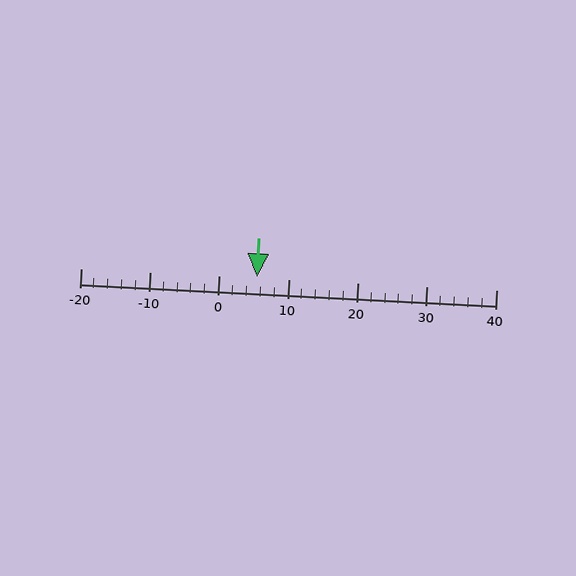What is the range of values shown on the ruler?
The ruler shows values from -20 to 40.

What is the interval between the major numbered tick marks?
The major tick marks are spaced 10 units apart.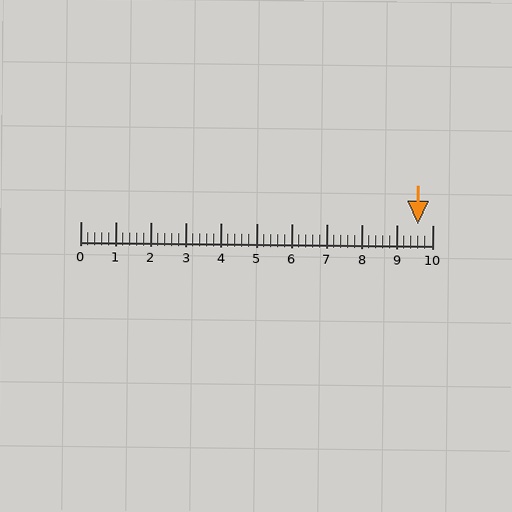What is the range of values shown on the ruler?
The ruler shows values from 0 to 10.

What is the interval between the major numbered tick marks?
The major tick marks are spaced 1 units apart.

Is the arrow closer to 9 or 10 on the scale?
The arrow is closer to 10.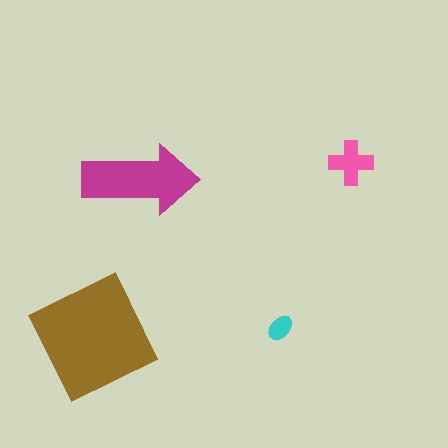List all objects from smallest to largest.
The cyan ellipse, the pink cross, the magenta arrow, the brown square.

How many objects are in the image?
There are 4 objects in the image.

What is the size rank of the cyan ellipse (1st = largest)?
4th.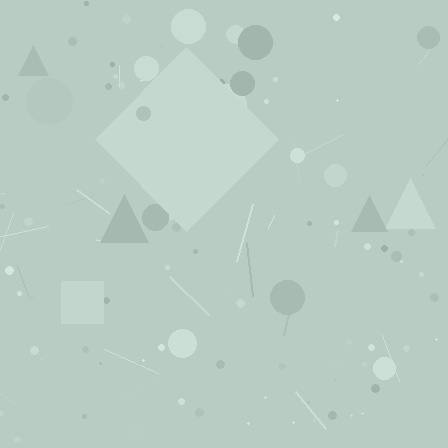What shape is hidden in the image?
A diamond is hidden in the image.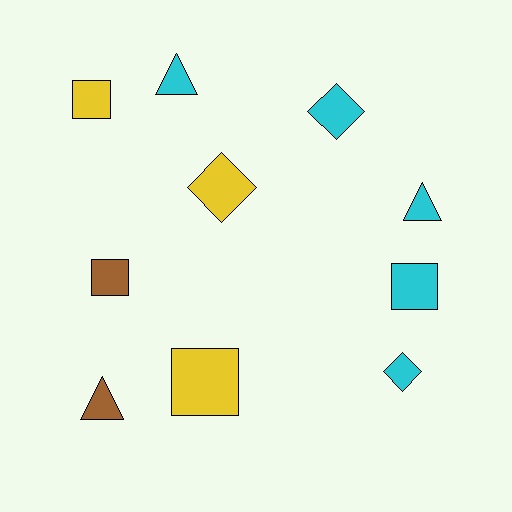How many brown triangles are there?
There is 1 brown triangle.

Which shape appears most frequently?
Square, with 4 objects.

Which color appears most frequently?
Cyan, with 5 objects.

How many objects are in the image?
There are 10 objects.